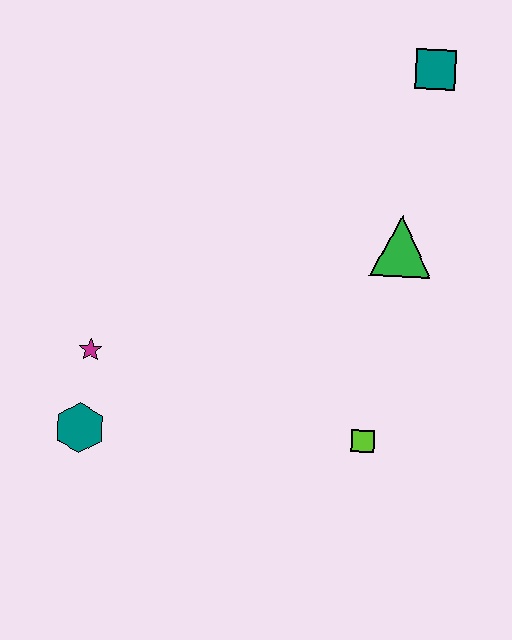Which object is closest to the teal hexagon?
The magenta star is closest to the teal hexagon.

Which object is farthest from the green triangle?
The teal hexagon is farthest from the green triangle.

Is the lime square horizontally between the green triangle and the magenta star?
Yes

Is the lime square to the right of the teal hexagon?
Yes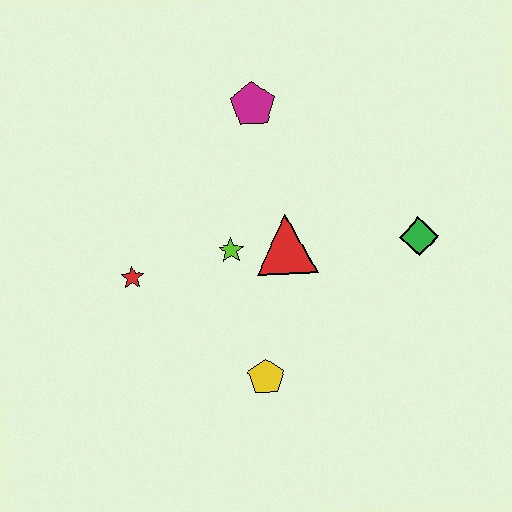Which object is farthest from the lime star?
The green diamond is farthest from the lime star.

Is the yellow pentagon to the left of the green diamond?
Yes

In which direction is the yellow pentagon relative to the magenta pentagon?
The yellow pentagon is below the magenta pentagon.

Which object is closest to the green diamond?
The red triangle is closest to the green diamond.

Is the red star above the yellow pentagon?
Yes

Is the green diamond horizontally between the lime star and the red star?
No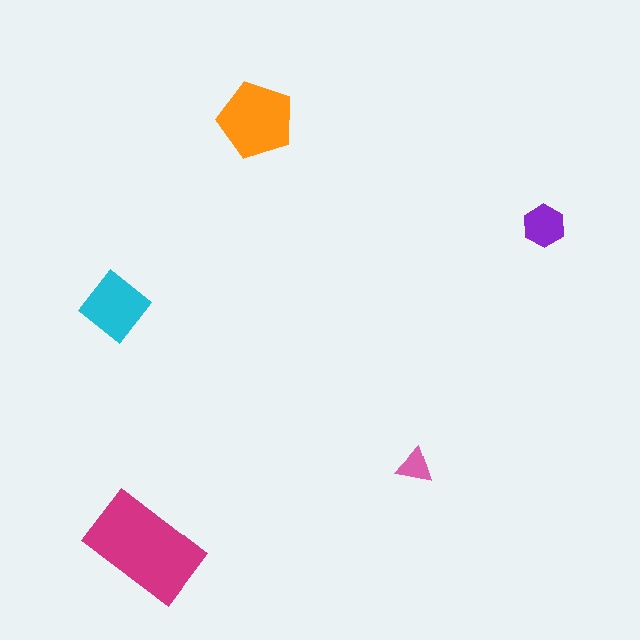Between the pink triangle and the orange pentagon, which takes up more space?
The orange pentagon.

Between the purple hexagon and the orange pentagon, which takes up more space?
The orange pentagon.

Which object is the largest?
The magenta rectangle.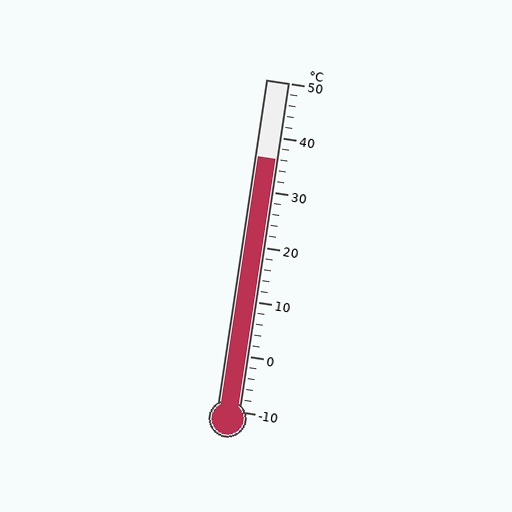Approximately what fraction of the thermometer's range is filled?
The thermometer is filled to approximately 75% of its range.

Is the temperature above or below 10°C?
The temperature is above 10°C.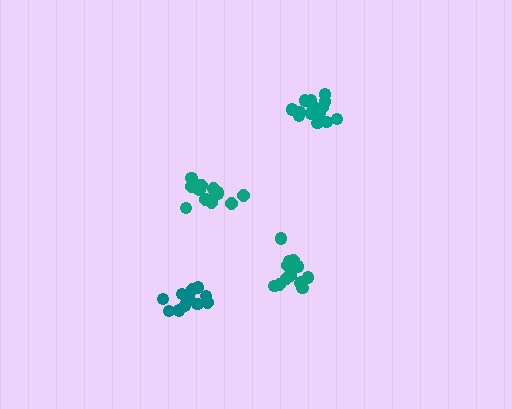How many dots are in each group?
Group 1: 15 dots, Group 2: 15 dots, Group 3: 11 dots, Group 4: 15 dots (56 total).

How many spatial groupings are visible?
There are 4 spatial groupings.